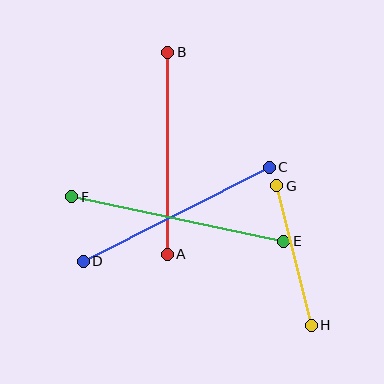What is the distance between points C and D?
The distance is approximately 208 pixels.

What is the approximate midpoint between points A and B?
The midpoint is at approximately (167, 153) pixels.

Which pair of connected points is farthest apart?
Points E and F are farthest apart.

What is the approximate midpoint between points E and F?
The midpoint is at approximately (178, 219) pixels.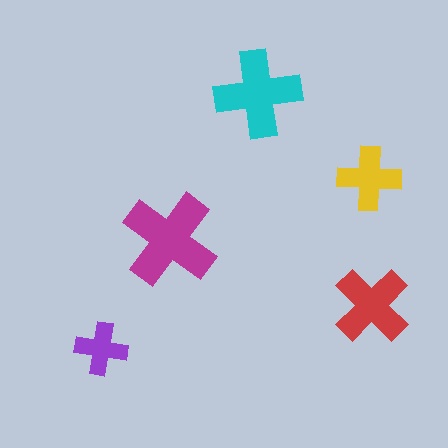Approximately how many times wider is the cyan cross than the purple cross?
About 1.5 times wider.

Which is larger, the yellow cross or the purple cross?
The yellow one.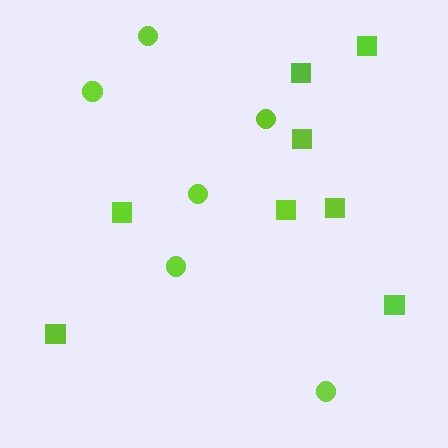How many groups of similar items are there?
There are 2 groups: one group of squares (8) and one group of circles (6).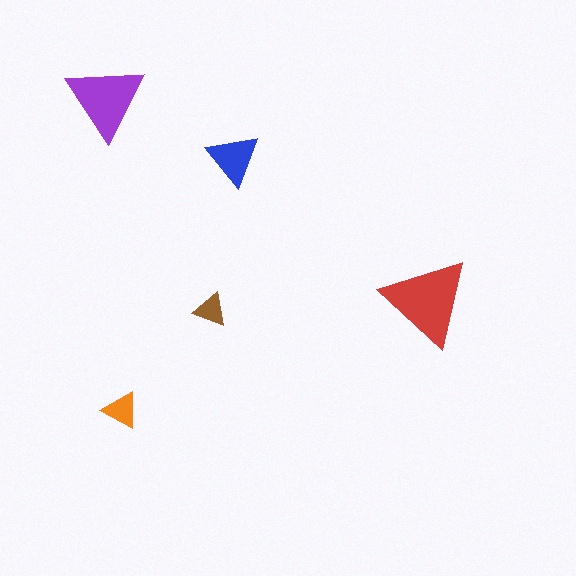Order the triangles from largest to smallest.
the red one, the purple one, the blue one, the orange one, the brown one.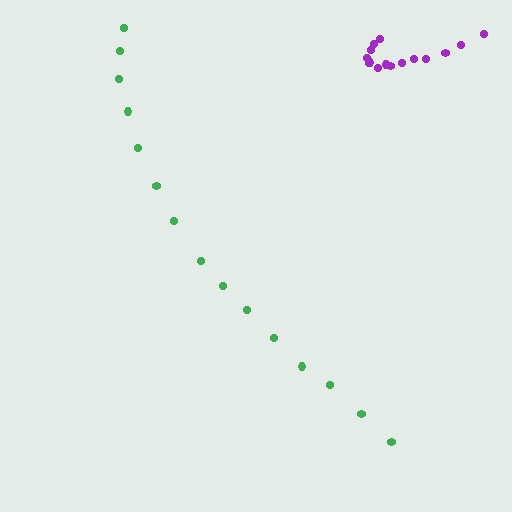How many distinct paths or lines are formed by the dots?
There are 2 distinct paths.